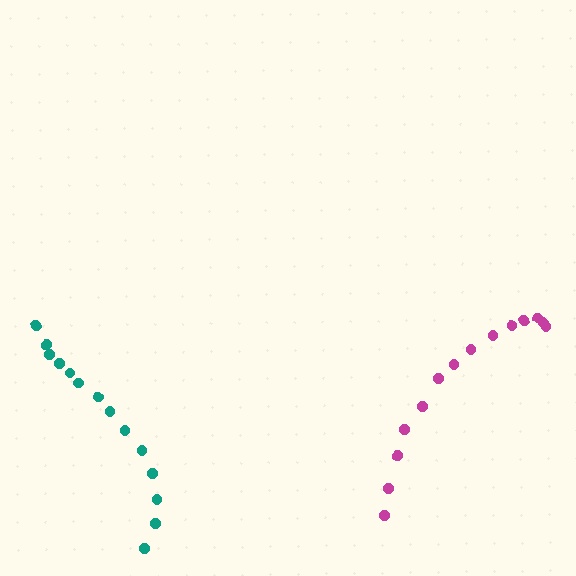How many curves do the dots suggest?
There are 2 distinct paths.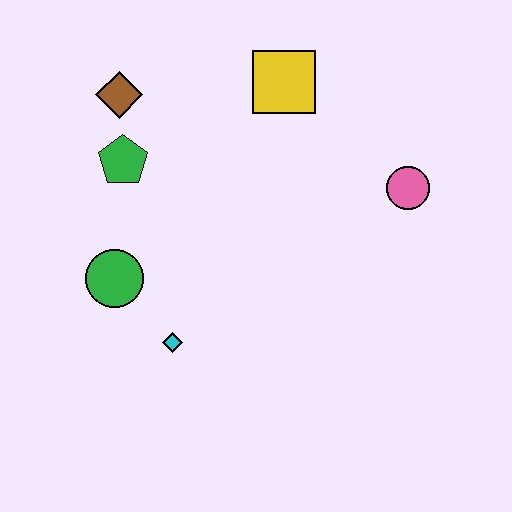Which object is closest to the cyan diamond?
The green circle is closest to the cyan diamond.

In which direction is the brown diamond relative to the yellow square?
The brown diamond is to the left of the yellow square.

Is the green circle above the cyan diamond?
Yes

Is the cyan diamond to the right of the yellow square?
No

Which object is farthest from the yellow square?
The cyan diamond is farthest from the yellow square.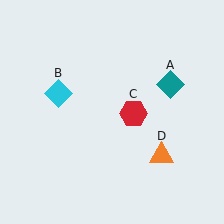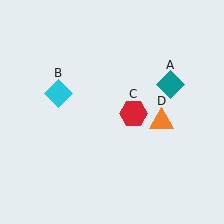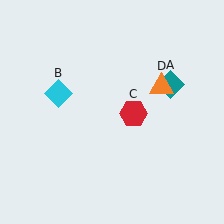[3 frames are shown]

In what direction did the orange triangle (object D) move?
The orange triangle (object D) moved up.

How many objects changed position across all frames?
1 object changed position: orange triangle (object D).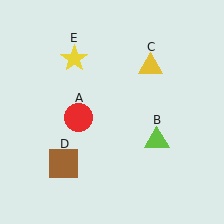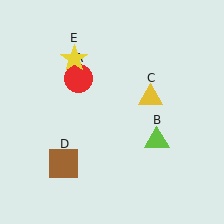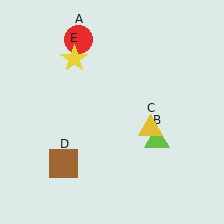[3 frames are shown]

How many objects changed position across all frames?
2 objects changed position: red circle (object A), yellow triangle (object C).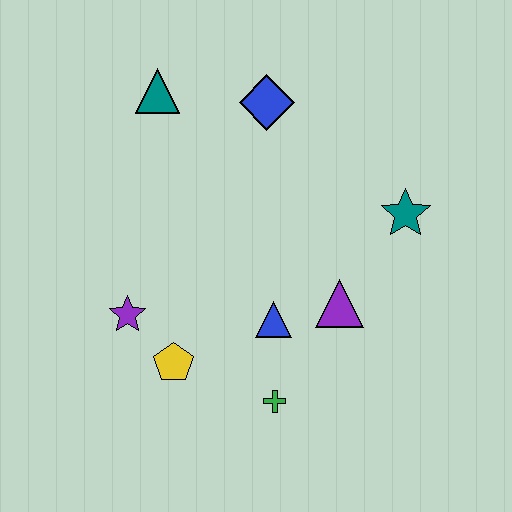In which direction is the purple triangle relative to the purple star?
The purple triangle is to the right of the purple star.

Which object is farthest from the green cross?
The teal triangle is farthest from the green cross.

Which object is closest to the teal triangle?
The blue diamond is closest to the teal triangle.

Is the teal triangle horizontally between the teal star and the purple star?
Yes